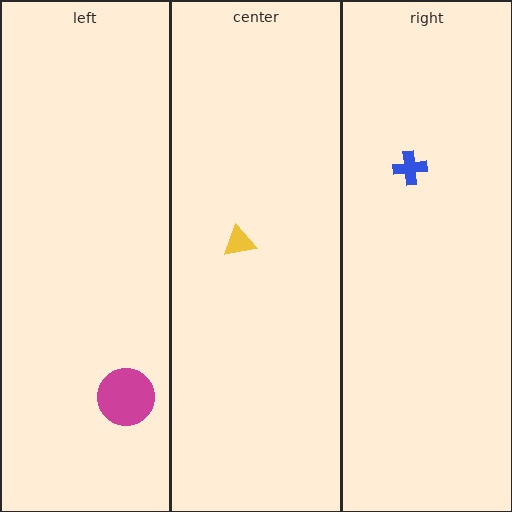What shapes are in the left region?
The magenta circle.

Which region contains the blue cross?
The right region.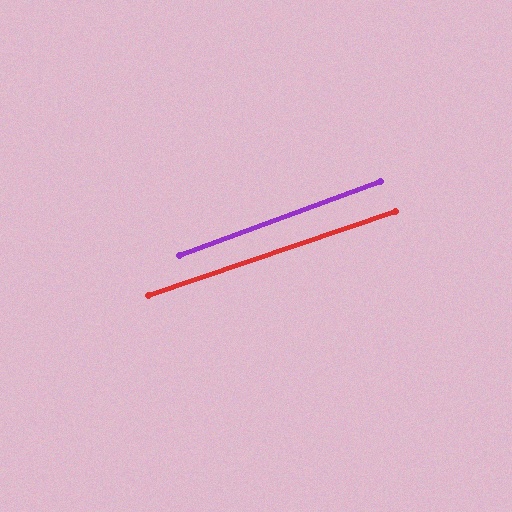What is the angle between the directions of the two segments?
Approximately 1 degree.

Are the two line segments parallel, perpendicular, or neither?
Parallel — their directions differ by only 1.4°.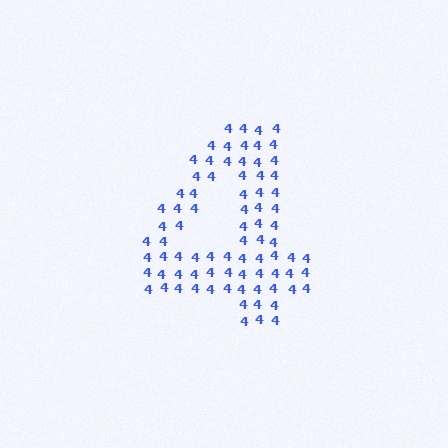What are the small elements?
The small elements are digit 4's.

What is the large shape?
The large shape is the digit 4.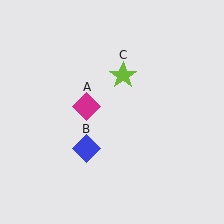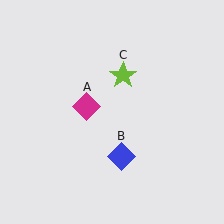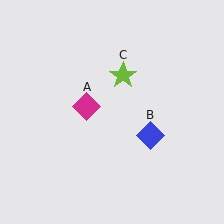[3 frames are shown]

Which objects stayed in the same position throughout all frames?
Magenta diamond (object A) and lime star (object C) remained stationary.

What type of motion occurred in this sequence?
The blue diamond (object B) rotated counterclockwise around the center of the scene.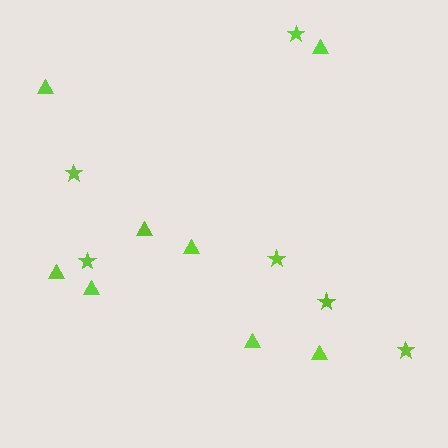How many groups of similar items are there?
There are 2 groups: one group of stars (6) and one group of triangles (8).